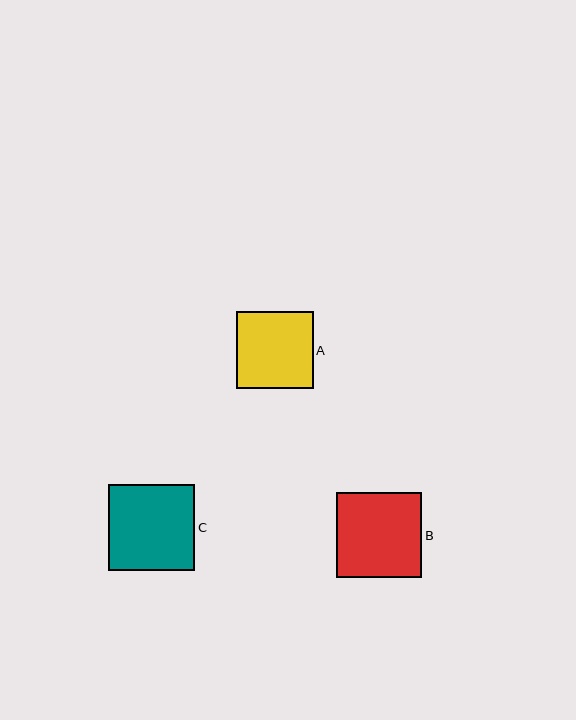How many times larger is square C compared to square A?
Square C is approximately 1.1 times the size of square A.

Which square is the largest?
Square C is the largest with a size of approximately 86 pixels.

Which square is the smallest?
Square A is the smallest with a size of approximately 77 pixels.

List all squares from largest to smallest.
From largest to smallest: C, B, A.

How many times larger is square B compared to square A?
Square B is approximately 1.1 times the size of square A.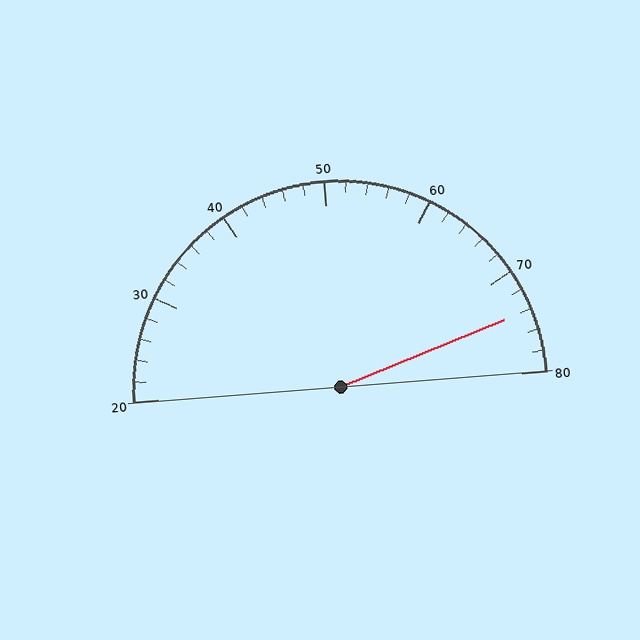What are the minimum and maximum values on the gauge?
The gauge ranges from 20 to 80.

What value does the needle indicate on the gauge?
The needle indicates approximately 74.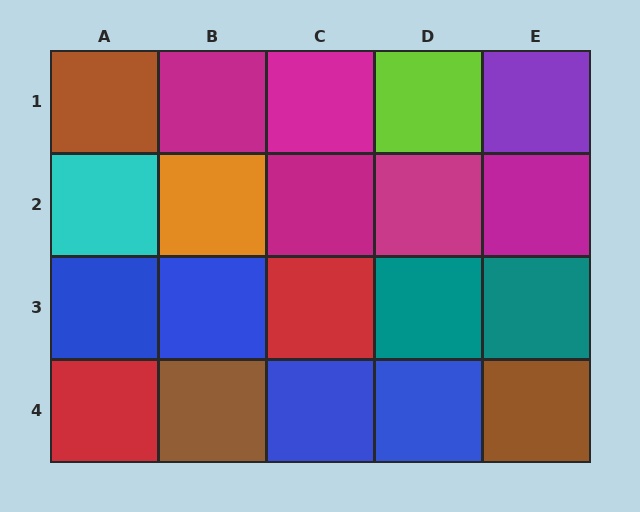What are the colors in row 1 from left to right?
Brown, magenta, magenta, lime, purple.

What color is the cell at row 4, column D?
Blue.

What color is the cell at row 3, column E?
Teal.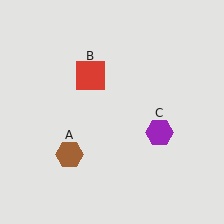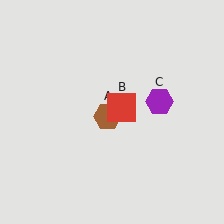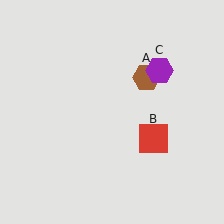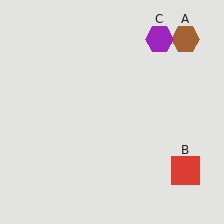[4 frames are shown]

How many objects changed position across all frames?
3 objects changed position: brown hexagon (object A), red square (object B), purple hexagon (object C).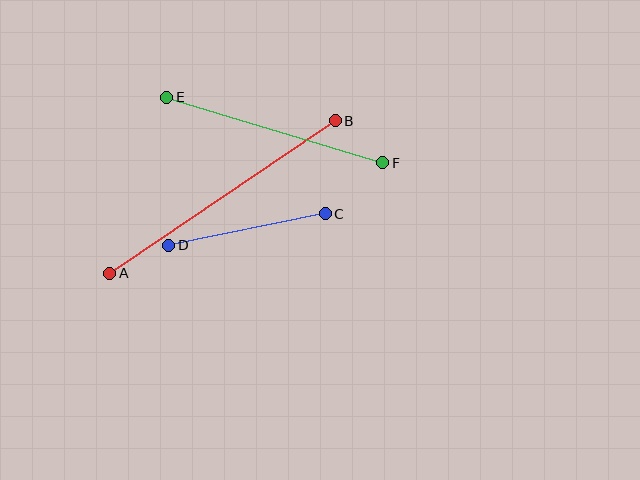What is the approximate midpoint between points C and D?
The midpoint is at approximately (247, 230) pixels.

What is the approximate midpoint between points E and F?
The midpoint is at approximately (275, 130) pixels.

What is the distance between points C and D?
The distance is approximately 160 pixels.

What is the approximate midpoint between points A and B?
The midpoint is at approximately (222, 197) pixels.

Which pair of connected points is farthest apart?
Points A and B are farthest apart.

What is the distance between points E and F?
The distance is approximately 226 pixels.